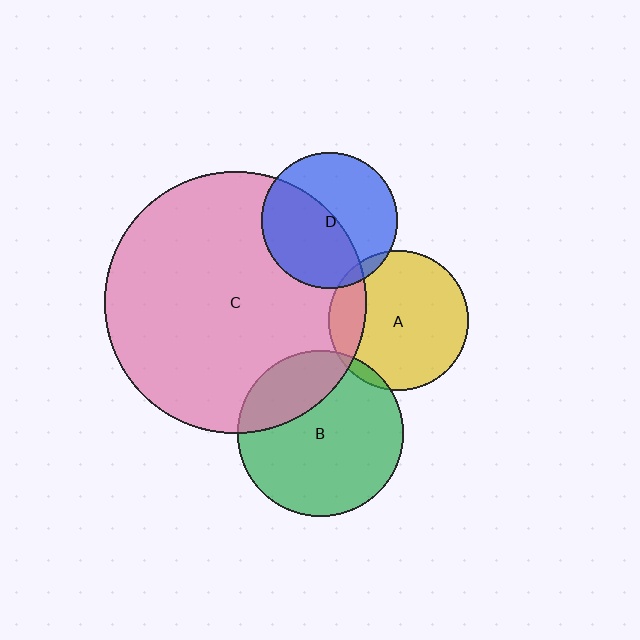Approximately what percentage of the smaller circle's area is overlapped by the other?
Approximately 25%.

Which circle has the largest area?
Circle C (pink).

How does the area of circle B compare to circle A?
Approximately 1.4 times.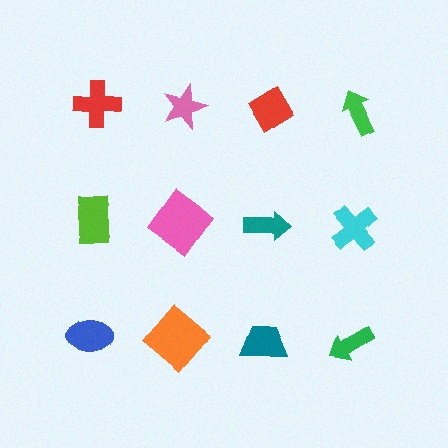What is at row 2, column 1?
A lime rectangle.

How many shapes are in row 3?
4 shapes.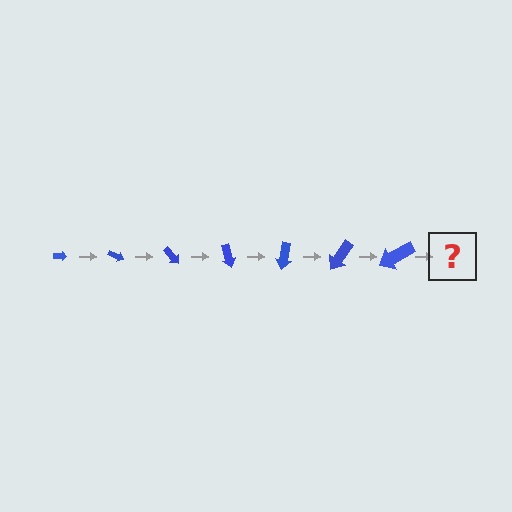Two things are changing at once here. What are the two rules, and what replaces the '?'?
The two rules are that the arrow grows larger each step and it rotates 25 degrees each step. The '?' should be an arrow, larger than the previous one and rotated 175 degrees from the start.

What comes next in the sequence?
The next element should be an arrow, larger than the previous one and rotated 175 degrees from the start.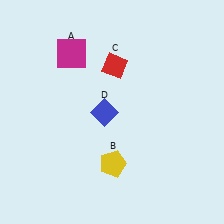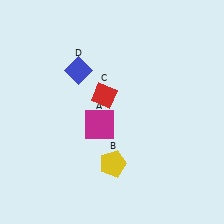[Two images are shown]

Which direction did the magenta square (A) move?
The magenta square (A) moved down.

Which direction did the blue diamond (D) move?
The blue diamond (D) moved up.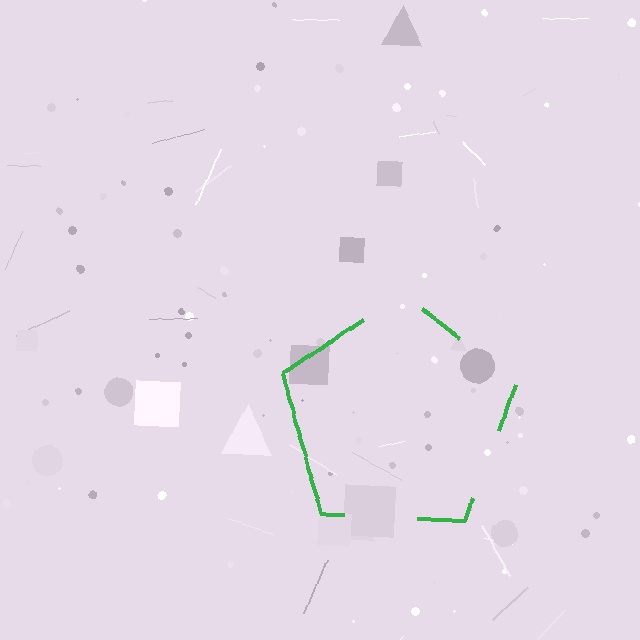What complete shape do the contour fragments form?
The contour fragments form a pentagon.